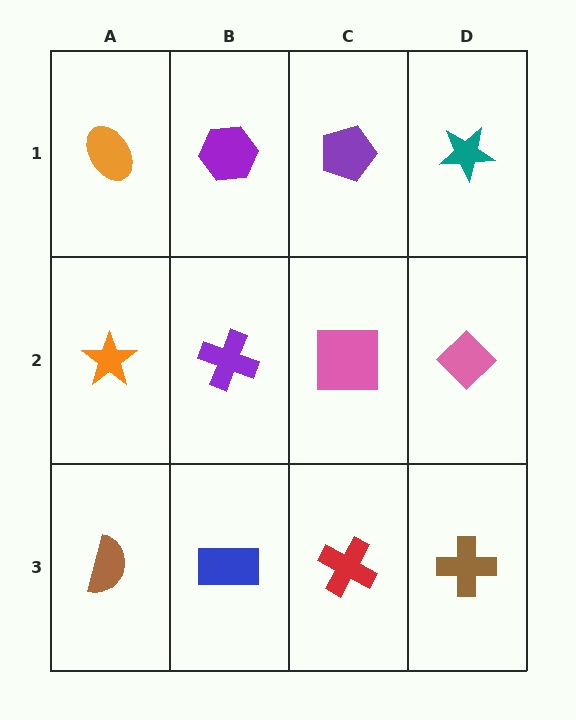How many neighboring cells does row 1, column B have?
3.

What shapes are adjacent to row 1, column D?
A pink diamond (row 2, column D), a purple pentagon (row 1, column C).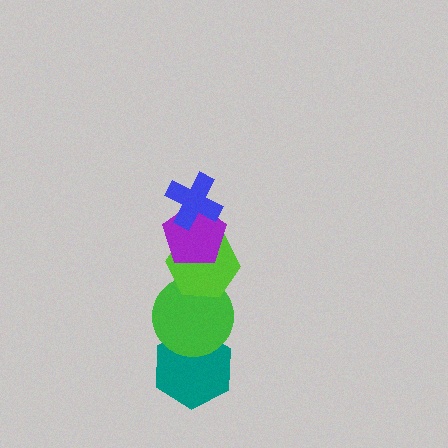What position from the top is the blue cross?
The blue cross is 1st from the top.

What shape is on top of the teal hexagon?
The green circle is on top of the teal hexagon.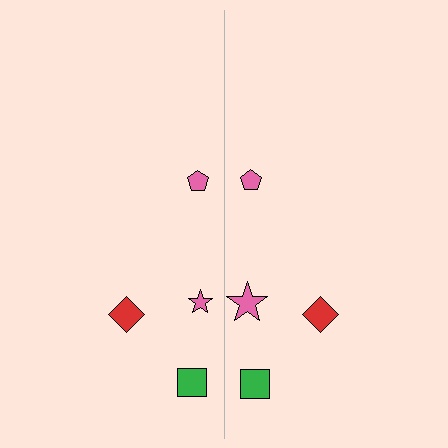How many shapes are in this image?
There are 8 shapes in this image.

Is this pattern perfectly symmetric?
No, the pattern is not perfectly symmetric. The pink star on the right side has a different size than its mirror counterpart.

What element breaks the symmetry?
The pink star on the right side has a different size than its mirror counterpart.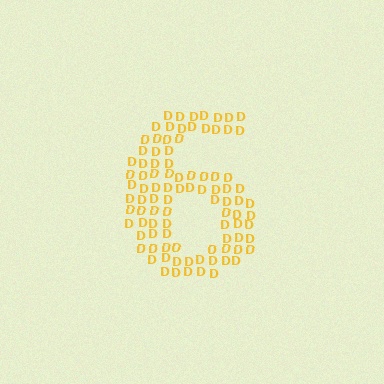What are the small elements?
The small elements are letter D's.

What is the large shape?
The large shape is the digit 6.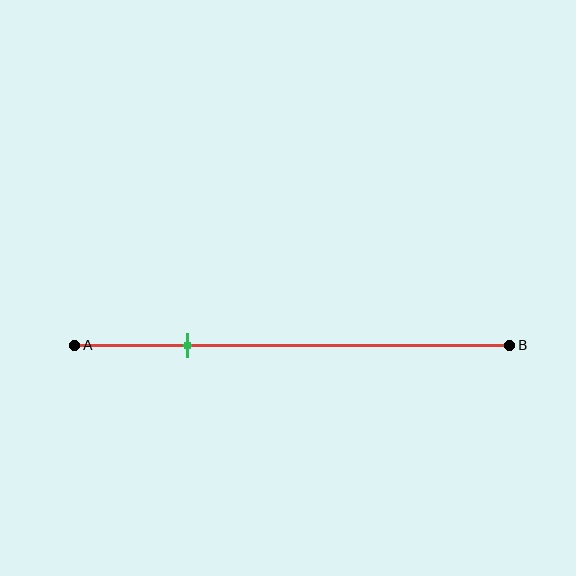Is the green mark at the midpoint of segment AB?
No, the mark is at about 25% from A, not at the 50% midpoint.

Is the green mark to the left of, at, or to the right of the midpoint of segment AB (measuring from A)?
The green mark is to the left of the midpoint of segment AB.